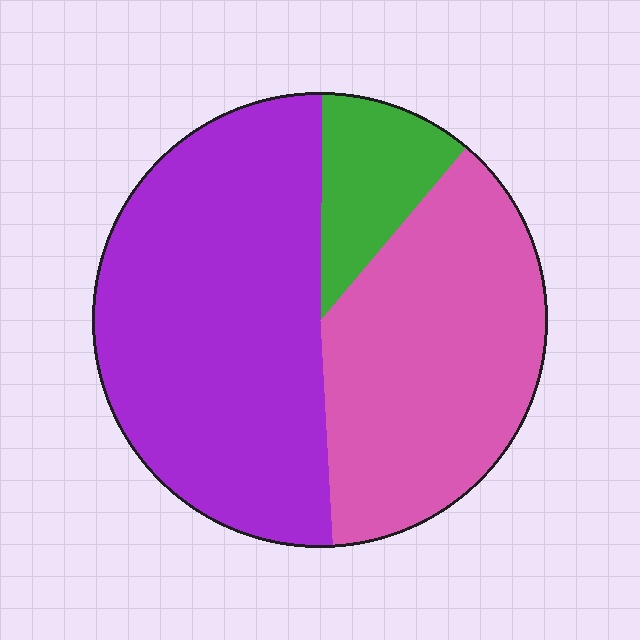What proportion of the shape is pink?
Pink takes up between a third and a half of the shape.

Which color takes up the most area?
Purple, at roughly 50%.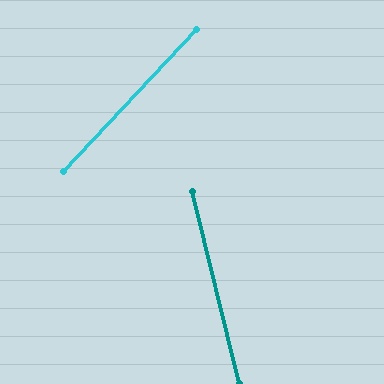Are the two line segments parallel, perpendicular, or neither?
Neither parallel nor perpendicular — they differ by about 57°.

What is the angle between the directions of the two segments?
Approximately 57 degrees.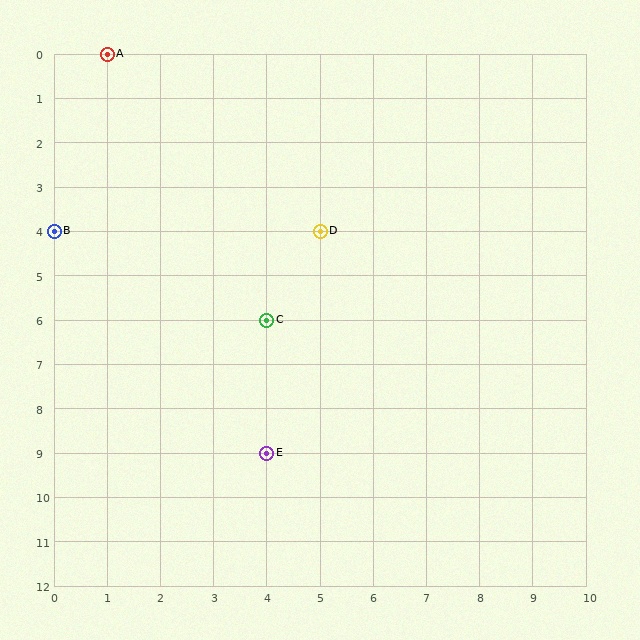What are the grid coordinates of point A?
Point A is at grid coordinates (1, 0).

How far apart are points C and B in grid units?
Points C and B are 4 columns and 2 rows apart (about 4.5 grid units diagonally).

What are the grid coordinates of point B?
Point B is at grid coordinates (0, 4).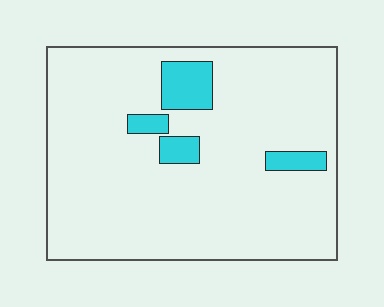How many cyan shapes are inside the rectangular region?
4.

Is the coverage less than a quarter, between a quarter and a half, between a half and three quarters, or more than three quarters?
Less than a quarter.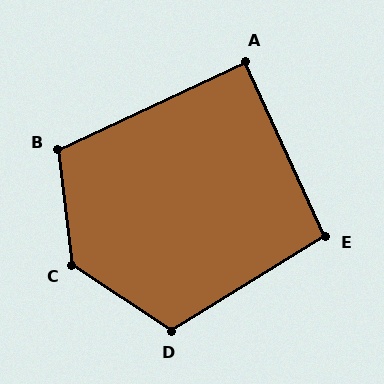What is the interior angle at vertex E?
Approximately 97 degrees (obtuse).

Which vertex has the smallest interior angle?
A, at approximately 90 degrees.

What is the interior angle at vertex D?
Approximately 115 degrees (obtuse).